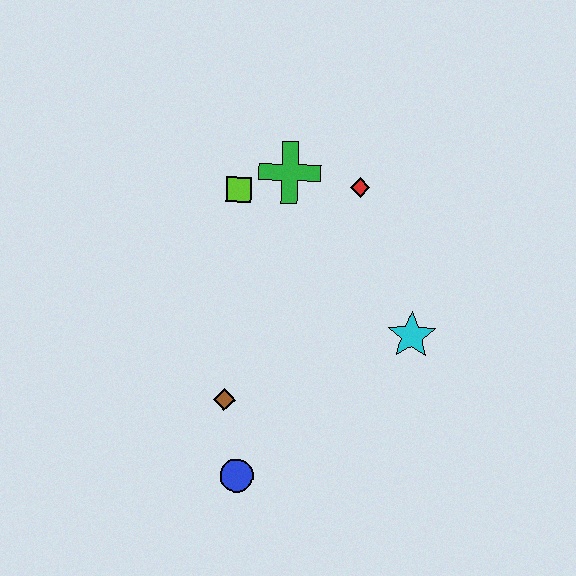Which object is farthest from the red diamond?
The blue circle is farthest from the red diamond.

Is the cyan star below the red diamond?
Yes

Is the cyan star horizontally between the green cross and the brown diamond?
No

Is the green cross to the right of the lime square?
Yes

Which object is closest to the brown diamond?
The blue circle is closest to the brown diamond.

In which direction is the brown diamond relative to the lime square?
The brown diamond is below the lime square.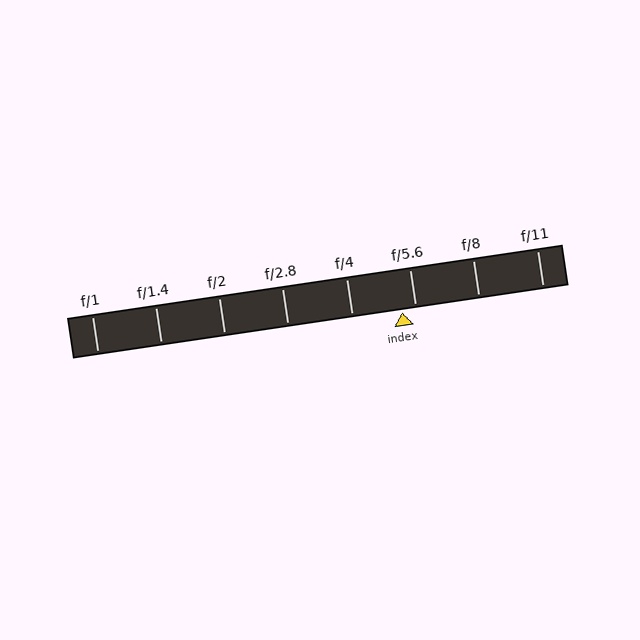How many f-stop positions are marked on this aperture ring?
There are 8 f-stop positions marked.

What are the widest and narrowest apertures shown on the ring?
The widest aperture shown is f/1 and the narrowest is f/11.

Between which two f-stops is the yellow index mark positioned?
The index mark is between f/4 and f/5.6.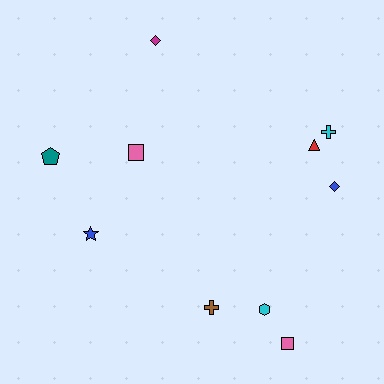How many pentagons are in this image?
There is 1 pentagon.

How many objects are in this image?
There are 10 objects.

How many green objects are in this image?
There are no green objects.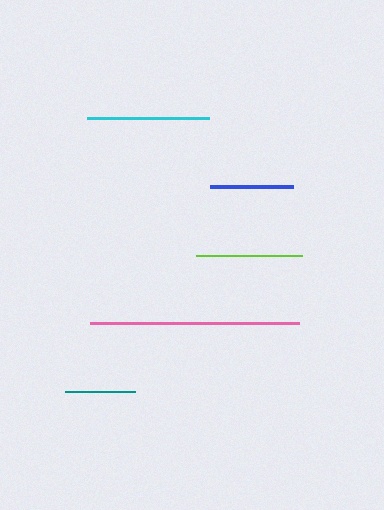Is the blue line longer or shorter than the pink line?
The pink line is longer than the blue line.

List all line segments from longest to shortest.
From longest to shortest: pink, cyan, lime, blue, teal.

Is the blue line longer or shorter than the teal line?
The blue line is longer than the teal line.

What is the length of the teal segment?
The teal segment is approximately 70 pixels long.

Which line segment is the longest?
The pink line is the longest at approximately 209 pixels.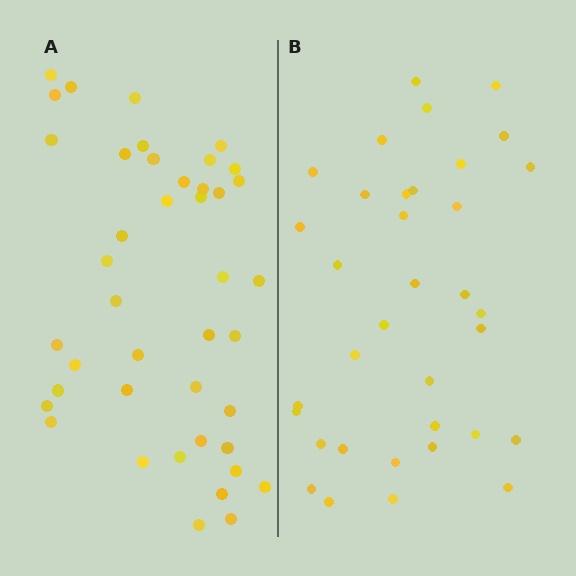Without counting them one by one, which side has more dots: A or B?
Region A (the left region) has more dots.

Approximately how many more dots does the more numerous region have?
Region A has roughly 8 or so more dots than region B.